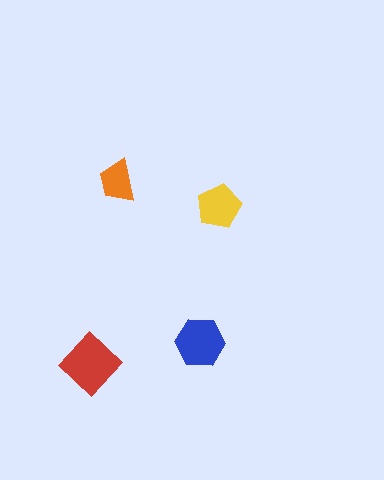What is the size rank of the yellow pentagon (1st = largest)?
3rd.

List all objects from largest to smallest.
The red diamond, the blue hexagon, the yellow pentagon, the orange trapezoid.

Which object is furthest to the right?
The yellow pentagon is rightmost.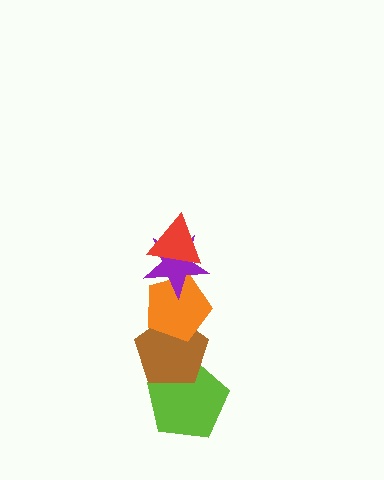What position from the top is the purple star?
The purple star is 2nd from the top.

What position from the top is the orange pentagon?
The orange pentagon is 3rd from the top.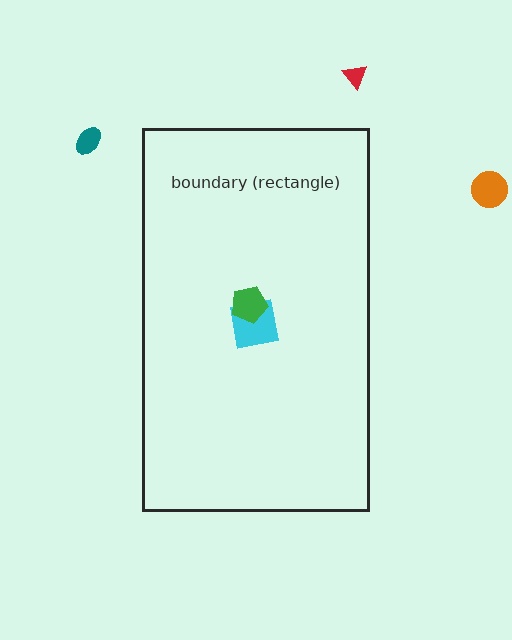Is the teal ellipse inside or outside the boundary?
Outside.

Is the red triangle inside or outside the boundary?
Outside.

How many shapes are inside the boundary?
2 inside, 3 outside.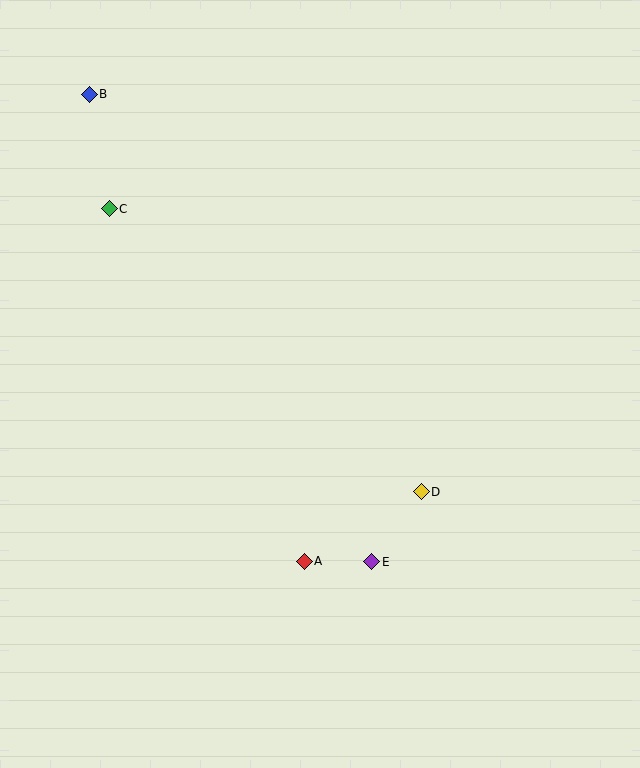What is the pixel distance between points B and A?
The distance between B and A is 514 pixels.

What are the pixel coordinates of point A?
Point A is at (304, 561).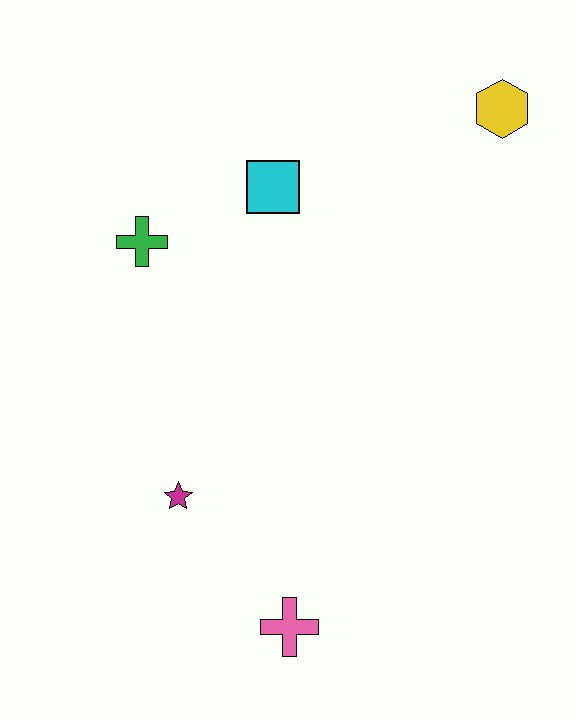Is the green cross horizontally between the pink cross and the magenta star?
No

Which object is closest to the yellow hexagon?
The cyan square is closest to the yellow hexagon.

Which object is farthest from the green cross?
The pink cross is farthest from the green cross.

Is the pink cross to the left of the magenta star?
No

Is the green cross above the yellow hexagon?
No